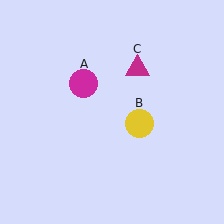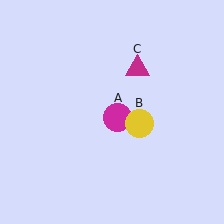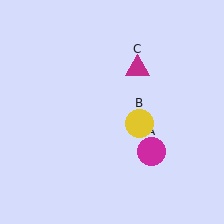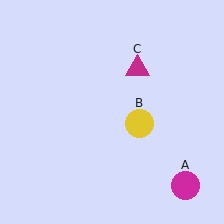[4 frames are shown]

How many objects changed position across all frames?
1 object changed position: magenta circle (object A).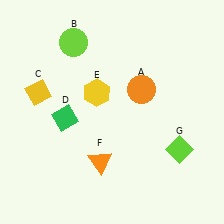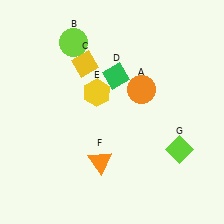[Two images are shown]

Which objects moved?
The objects that moved are: the yellow diamond (C), the green diamond (D).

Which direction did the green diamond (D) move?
The green diamond (D) moved right.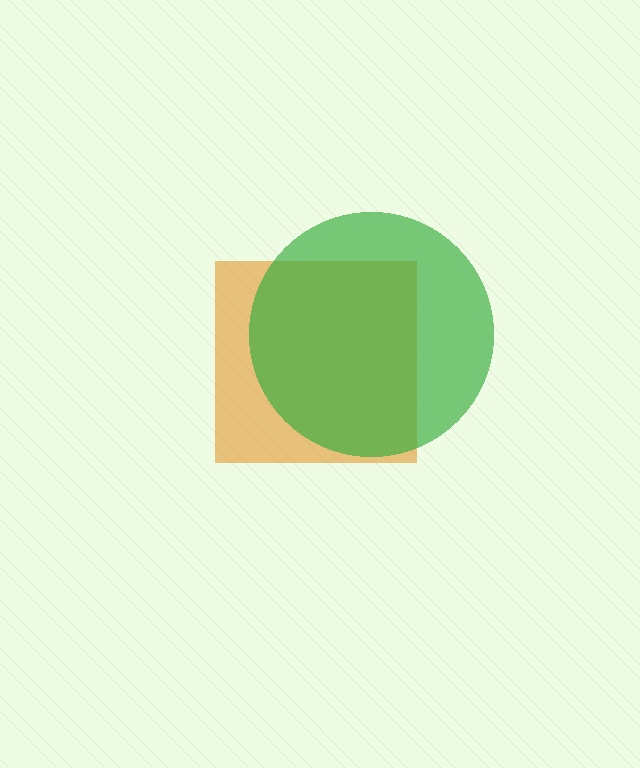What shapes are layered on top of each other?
The layered shapes are: an orange square, a green circle.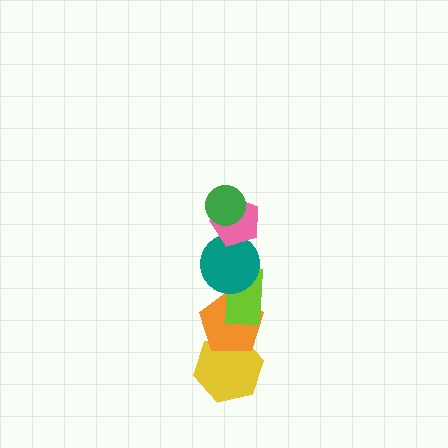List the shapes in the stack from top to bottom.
From top to bottom: the green circle, the pink pentagon, the teal circle, the lime rectangle, the orange pentagon, the yellow hexagon.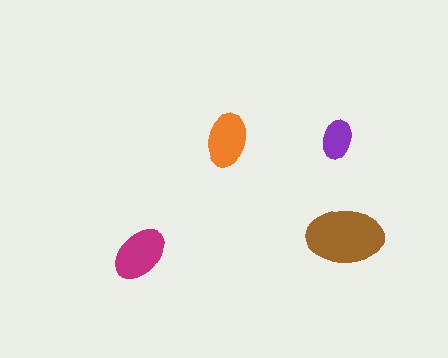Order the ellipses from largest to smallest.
the brown one, the magenta one, the orange one, the purple one.